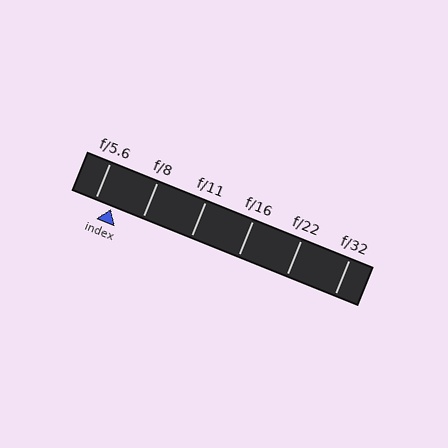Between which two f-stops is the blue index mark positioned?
The index mark is between f/5.6 and f/8.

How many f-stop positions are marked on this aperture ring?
There are 6 f-stop positions marked.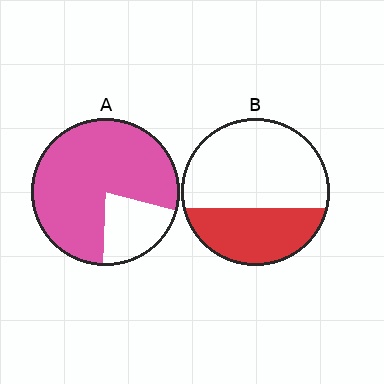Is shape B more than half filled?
No.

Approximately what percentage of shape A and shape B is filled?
A is approximately 80% and B is approximately 35%.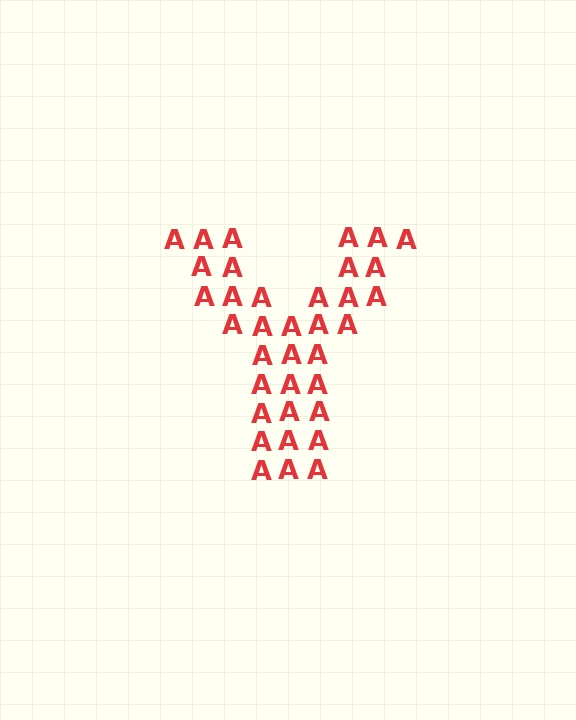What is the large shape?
The large shape is the letter Y.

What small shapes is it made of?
It is made of small letter A's.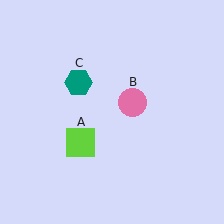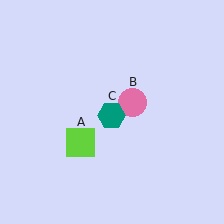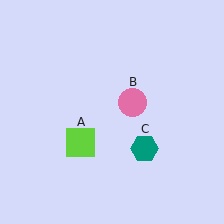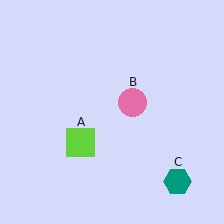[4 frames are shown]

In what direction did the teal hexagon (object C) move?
The teal hexagon (object C) moved down and to the right.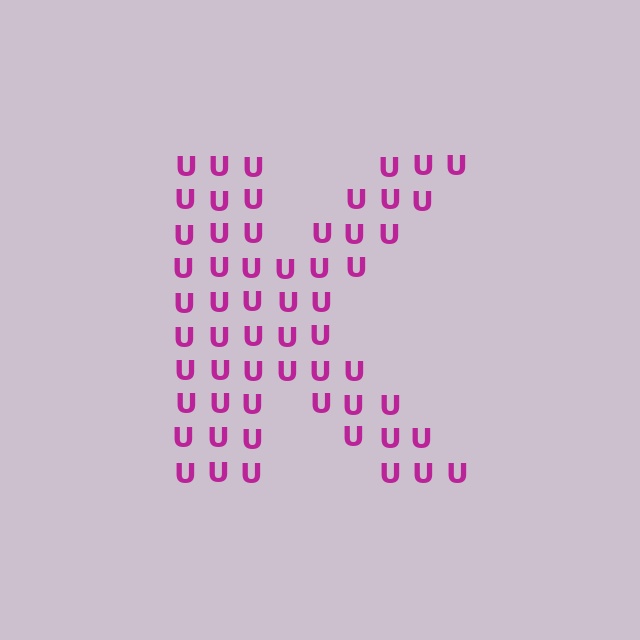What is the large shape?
The large shape is the letter K.